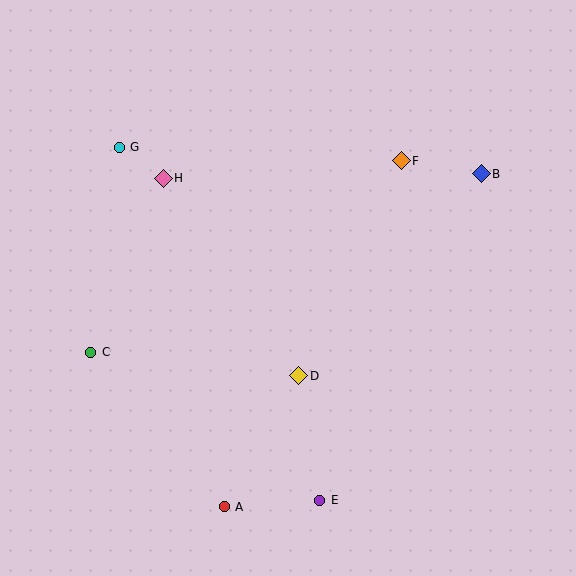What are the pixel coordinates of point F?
Point F is at (401, 161).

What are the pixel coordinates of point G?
Point G is at (119, 147).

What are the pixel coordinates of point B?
Point B is at (481, 174).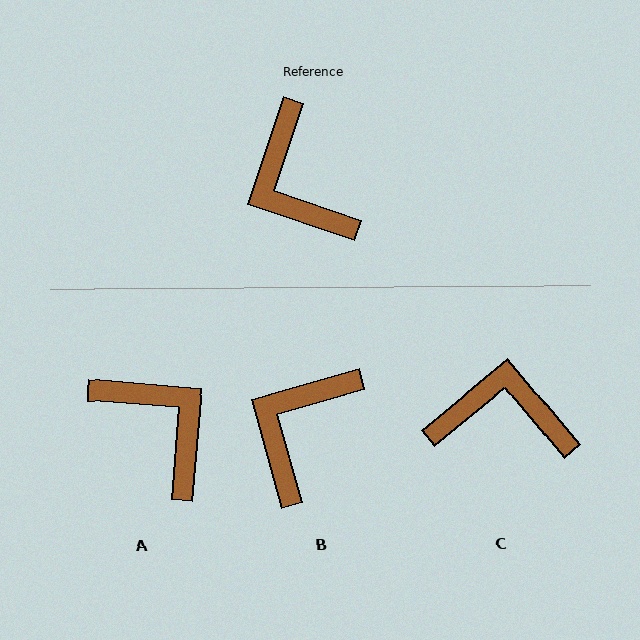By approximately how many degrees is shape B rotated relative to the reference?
Approximately 56 degrees clockwise.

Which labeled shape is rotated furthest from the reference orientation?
A, about 166 degrees away.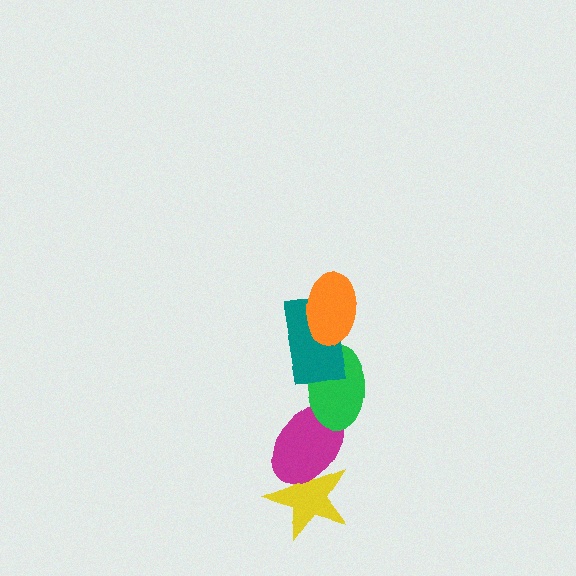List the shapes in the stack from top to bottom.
From top to bottom: the orange ellipse, the teal rectangle, the green ellipse, the magenta ellipse, the yellow star.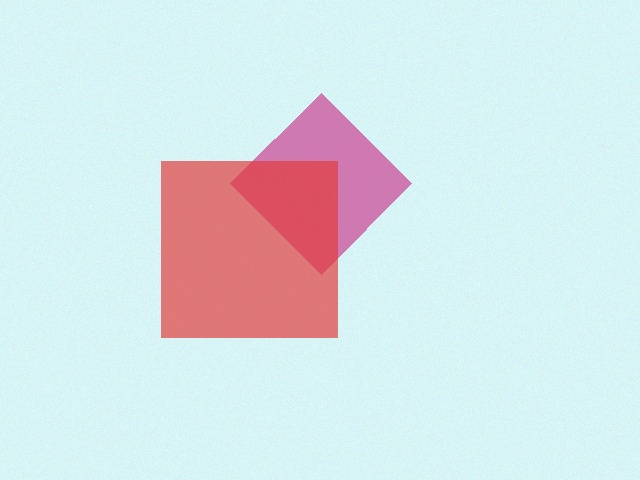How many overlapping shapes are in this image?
There are 2 overlapping shapes in the image.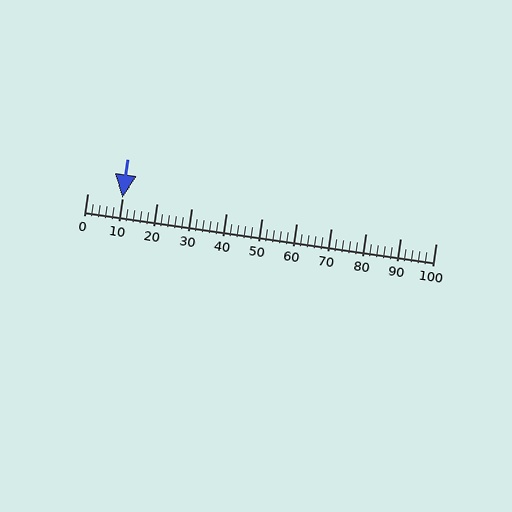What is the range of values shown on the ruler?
The ruler shows values from 0 to 100.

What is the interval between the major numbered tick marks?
The major tick marks are spaced 10 units apart.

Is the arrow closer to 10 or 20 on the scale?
The arrow is closer to 10.